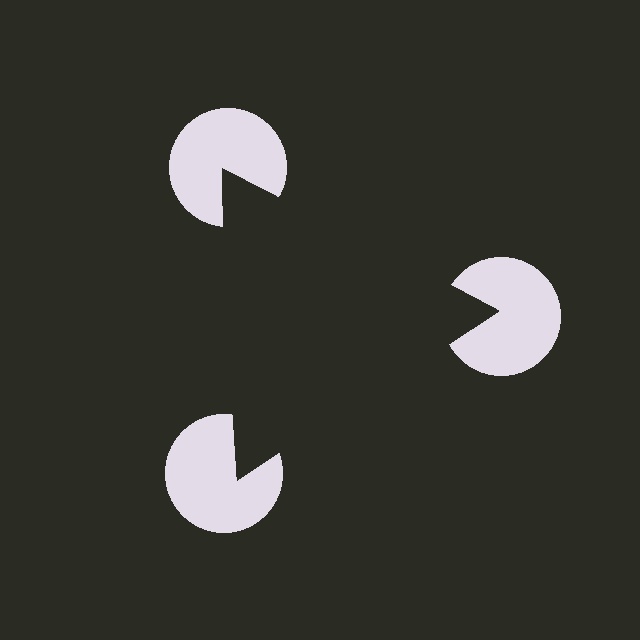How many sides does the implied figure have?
3 sides.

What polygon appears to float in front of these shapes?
An illusory triangle — its edges are inferred from the aligned wedge cuts in the pac-man discs, not physically drawn.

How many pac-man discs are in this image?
There are 3 — one at each vertex of the illusory triangle.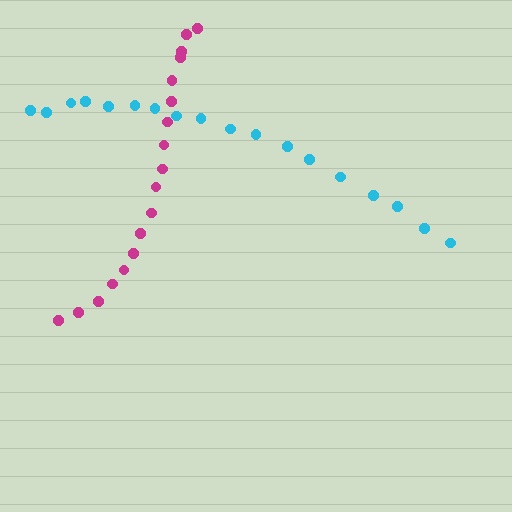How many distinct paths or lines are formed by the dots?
There are 2 distinct paths.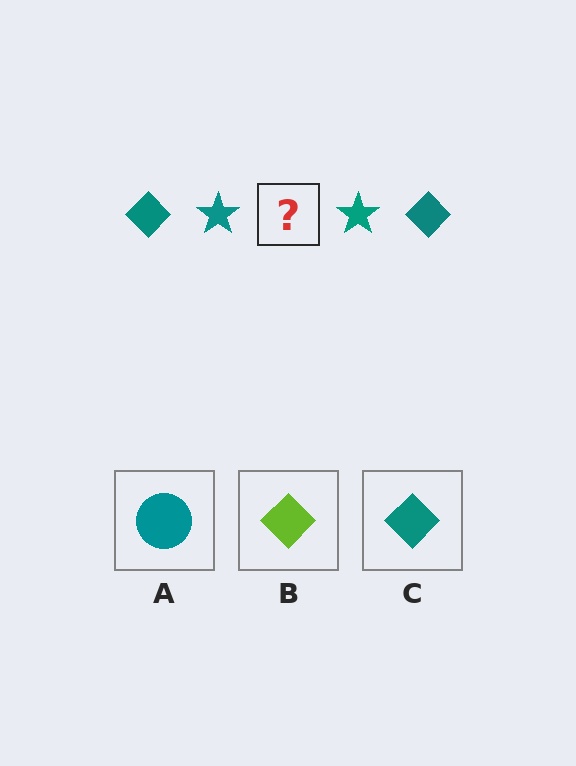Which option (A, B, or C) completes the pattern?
C.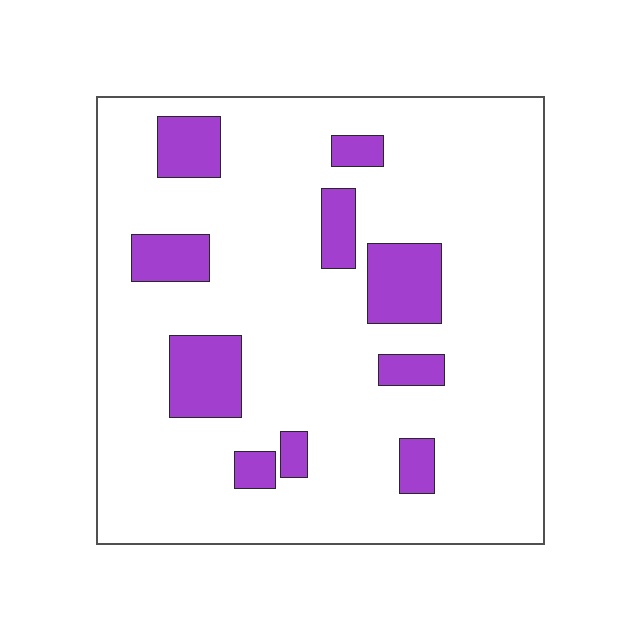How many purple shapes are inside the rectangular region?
10.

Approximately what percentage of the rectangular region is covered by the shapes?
Approximately 15%.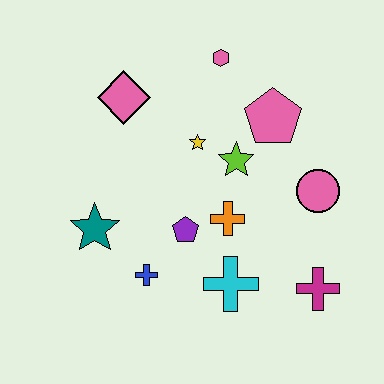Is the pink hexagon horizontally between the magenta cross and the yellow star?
Yes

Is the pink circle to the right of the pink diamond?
Yes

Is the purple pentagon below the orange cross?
Yes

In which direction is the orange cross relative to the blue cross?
The orange cross is to the right of the blue cross.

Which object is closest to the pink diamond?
The yellow star is closest to the pink diamond.